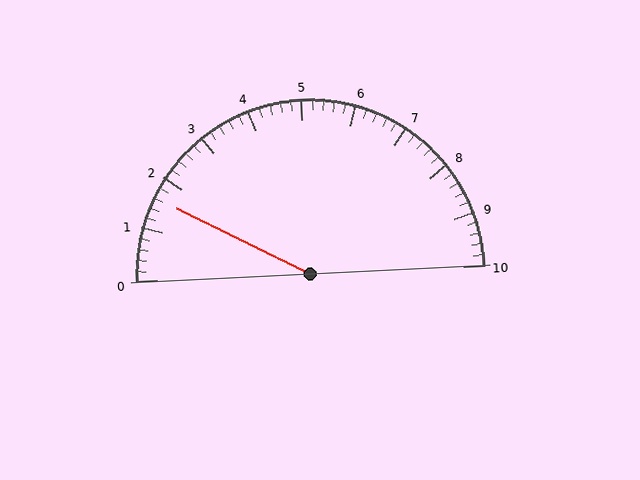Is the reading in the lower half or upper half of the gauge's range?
The reading is in the lower half of the range (0 to 10).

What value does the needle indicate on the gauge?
The needle indicates approximately 1.6.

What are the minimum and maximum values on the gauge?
The gauge ranges from 0 to 10.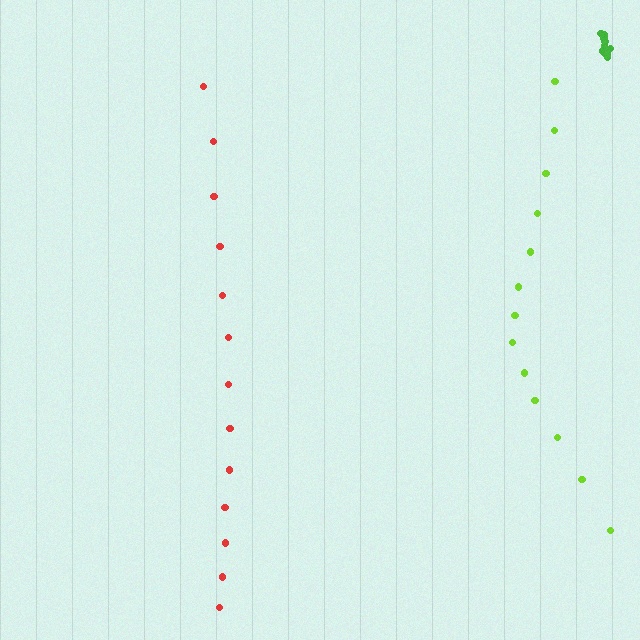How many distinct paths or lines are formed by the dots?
There are 3 distinct paths.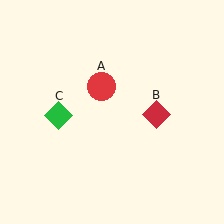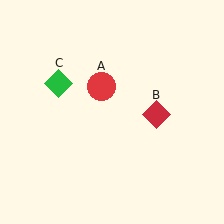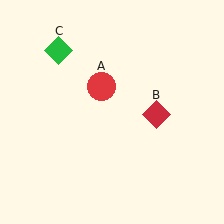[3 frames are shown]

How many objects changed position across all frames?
1 object changed position: green diamond (object C).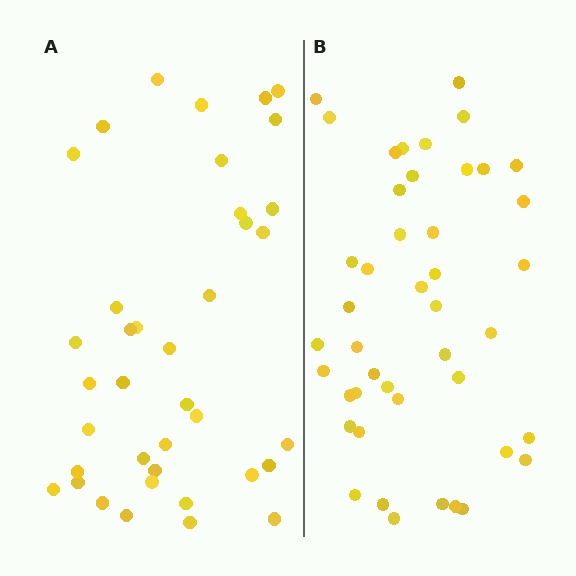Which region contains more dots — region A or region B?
Region B (the right region) has more dots.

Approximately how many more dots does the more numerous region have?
Region B has about 6 more dots than region A.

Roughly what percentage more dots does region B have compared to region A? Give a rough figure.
About 15% more.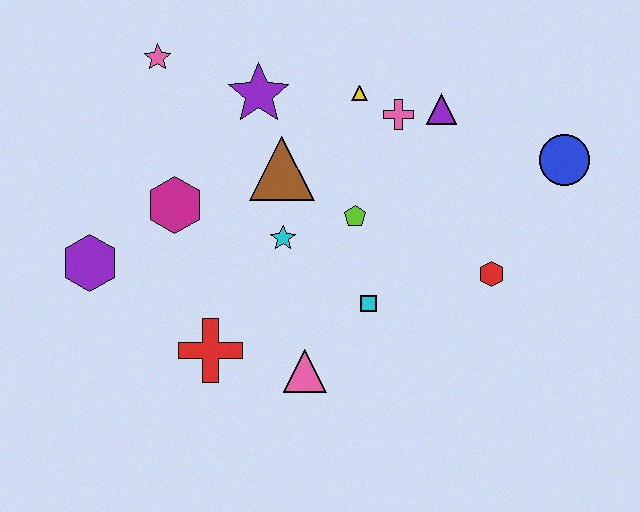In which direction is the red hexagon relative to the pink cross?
The red hexagon is below the pink cross.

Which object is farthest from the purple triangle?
The purple hexagon is farthest from the purple triangle.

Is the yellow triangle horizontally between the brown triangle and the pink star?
No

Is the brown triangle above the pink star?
No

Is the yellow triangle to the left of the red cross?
No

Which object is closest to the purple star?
The brown triangle is closest to the purple star.